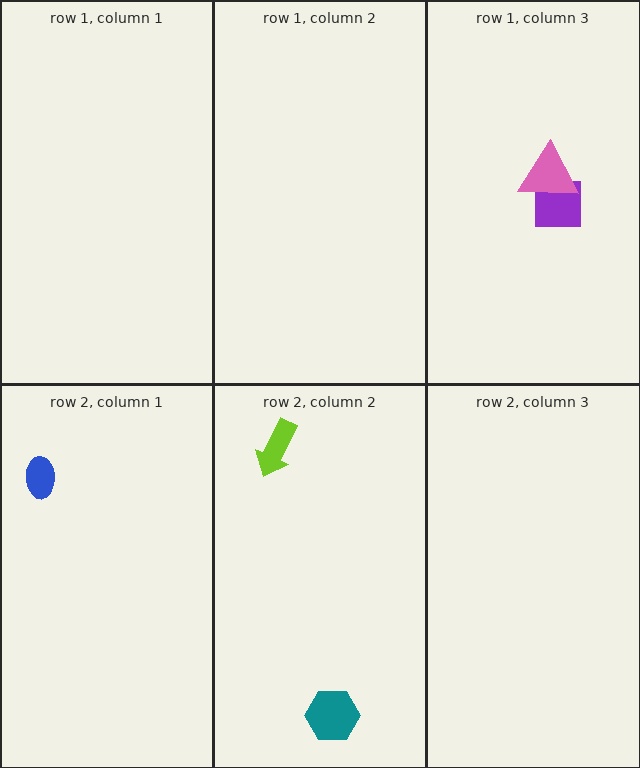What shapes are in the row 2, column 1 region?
The blue ellipse.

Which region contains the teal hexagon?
The row 2, column 2 region.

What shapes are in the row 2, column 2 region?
The lime arrow, the teal hexagon.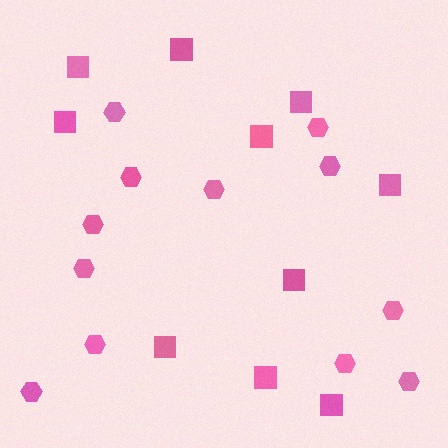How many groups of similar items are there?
There are 2 groups: one group of hexagons (12) and one group of squares (10).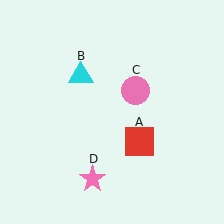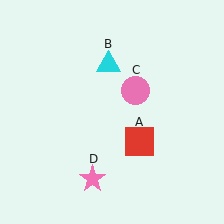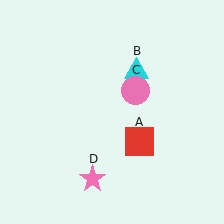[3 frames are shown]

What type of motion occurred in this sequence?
The cyan triangle (object B) rotated clockwise around the center of the scene.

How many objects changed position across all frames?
1 object changed position: cyan triangle (object B).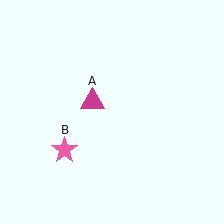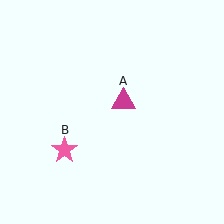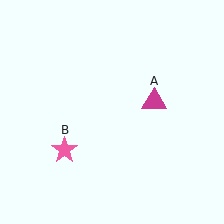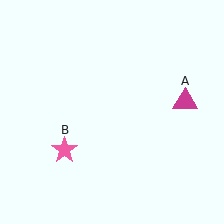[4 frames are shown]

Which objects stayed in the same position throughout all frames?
Pink star (object B) remained stationary.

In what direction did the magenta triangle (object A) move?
The magenta triangle (object A) moved right.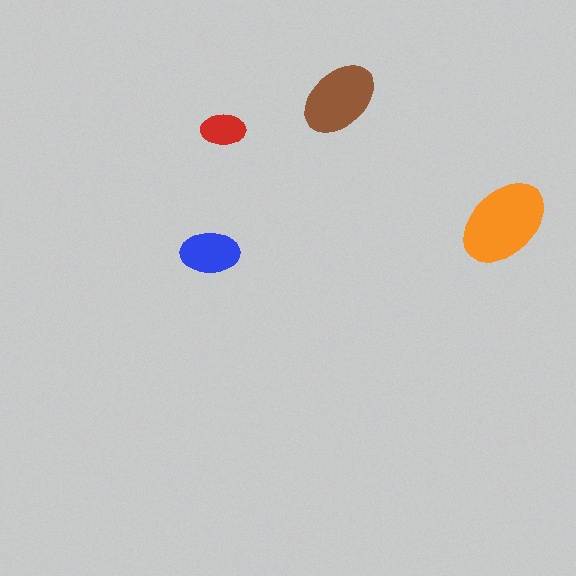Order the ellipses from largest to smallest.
the orange one, the brown one, the blue one, the red one.